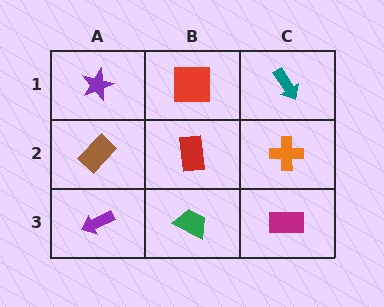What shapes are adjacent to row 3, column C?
An orange cross (row 2, column C), a green trapezoid (row 3, column B).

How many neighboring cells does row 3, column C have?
2.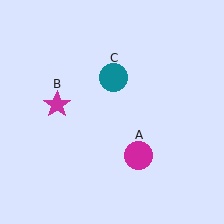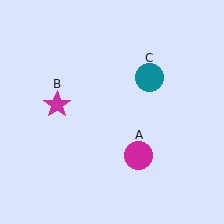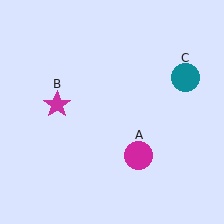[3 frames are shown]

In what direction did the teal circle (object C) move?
The teal circle (object C) moved right.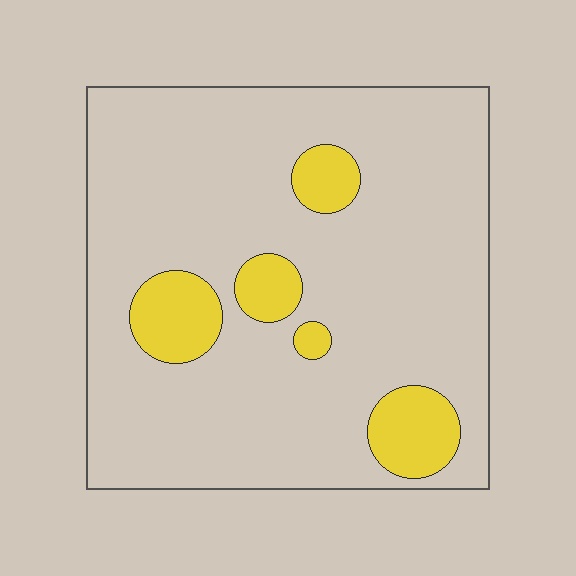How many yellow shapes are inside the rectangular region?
5.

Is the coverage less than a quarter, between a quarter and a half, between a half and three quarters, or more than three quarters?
Less than a quarter.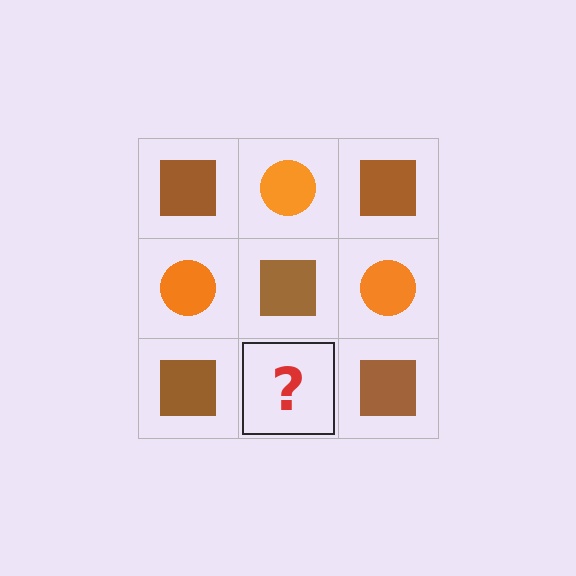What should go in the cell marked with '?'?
The missing cell should contain an orange circle.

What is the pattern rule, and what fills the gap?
The rule is that it alternates brown square and orange circle in a checkerboard pattern. The gap should be filled with an orange circle.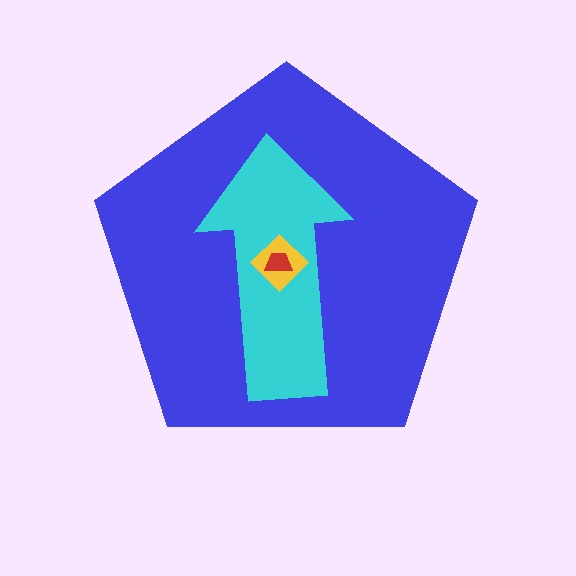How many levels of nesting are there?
4.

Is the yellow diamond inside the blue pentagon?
Yes.